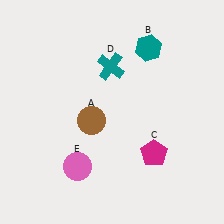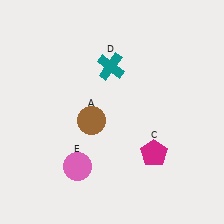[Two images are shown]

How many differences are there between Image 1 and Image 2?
There is 1 difference between the two images.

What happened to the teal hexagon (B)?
The teal hexagon (B) was removed in Image 2. It was in the top-right area of Image 1.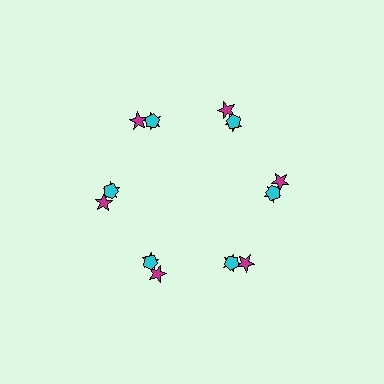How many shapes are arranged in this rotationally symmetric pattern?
There are 18 shapes, arranged in 6 groups of 3.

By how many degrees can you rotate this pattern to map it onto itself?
The pattern maps onto itself every 60 degrees of rotation.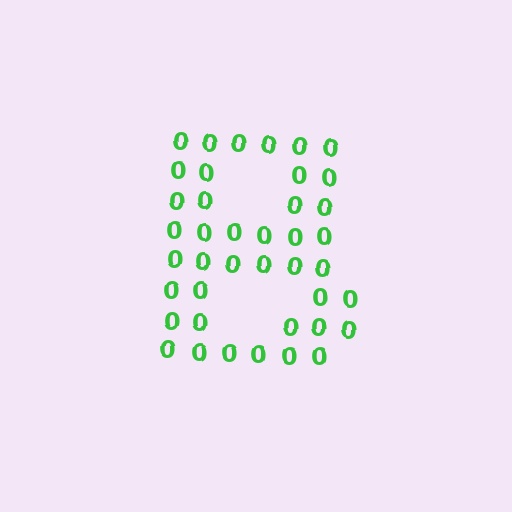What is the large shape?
The large shape is the letter B.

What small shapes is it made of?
It is made of small digit 0's.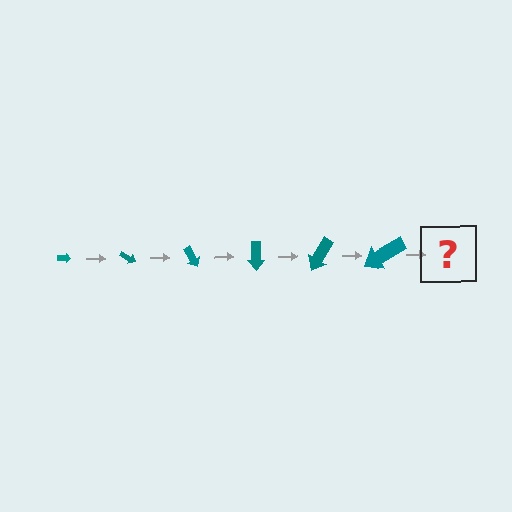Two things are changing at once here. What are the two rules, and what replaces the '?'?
The two rules are that the arrow grows larger each step and it rotates 30 degrees each step. The '?' should be an arrow, larger than the previous one and rotated 180 degrees from the start.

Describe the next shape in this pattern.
It should be an arrow, larger than the previous one and rotated 180 degrees from the start.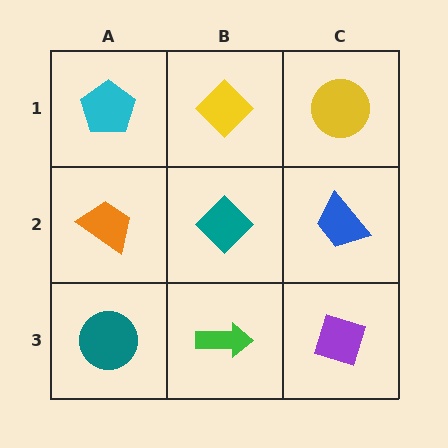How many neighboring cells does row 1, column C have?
2.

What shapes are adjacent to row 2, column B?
A yellow diamond (row 1, column B), a green arrow (row 3, column B), an orange trapezoid (row 2, column A), a blue trapezoid (row 2, column C).